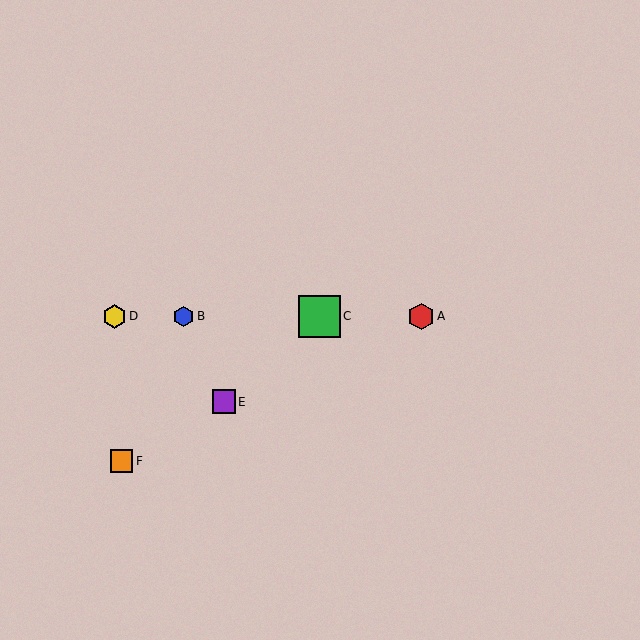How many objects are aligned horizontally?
4 objects (A, B, C, D) are aligned horizontally.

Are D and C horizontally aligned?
Yes, both are at y≈316.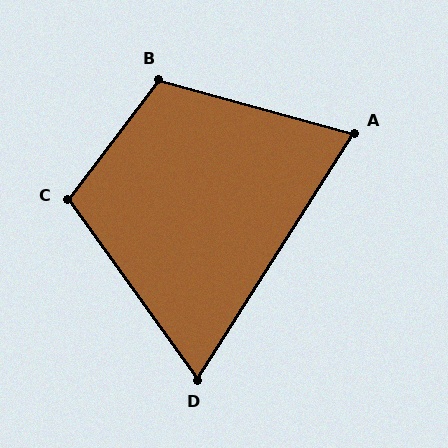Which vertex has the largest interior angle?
B, at approximately 112 degrees.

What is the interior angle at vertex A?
Approximately 73 degrees (acute).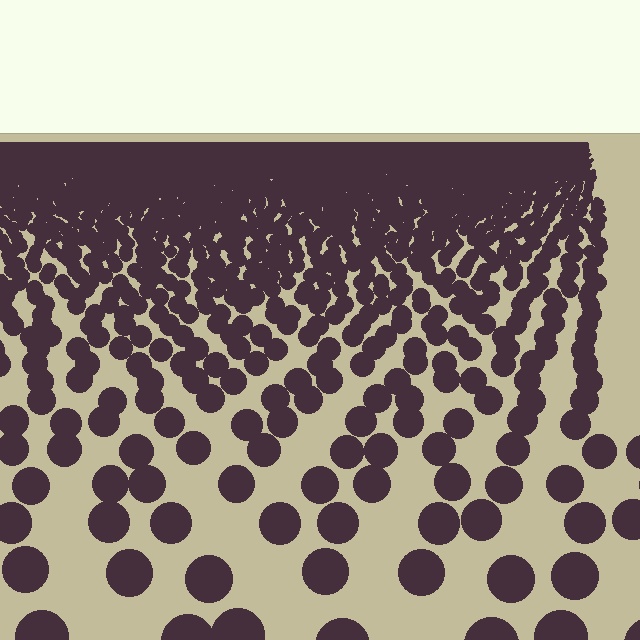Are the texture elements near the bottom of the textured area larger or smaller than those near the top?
Larger. Near the bottom, elements are closer to the viewer and appear at a bigger on-screen size.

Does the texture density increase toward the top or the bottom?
Density increases toward the top.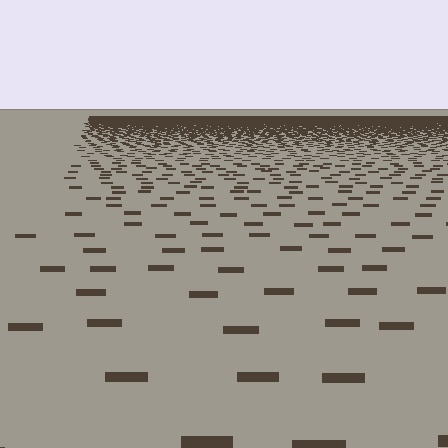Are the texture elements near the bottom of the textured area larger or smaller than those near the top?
Larger. Near the bottom, elements are closer to the viewer and appear at a bigger on-screen size.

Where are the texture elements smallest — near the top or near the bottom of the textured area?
Near the top.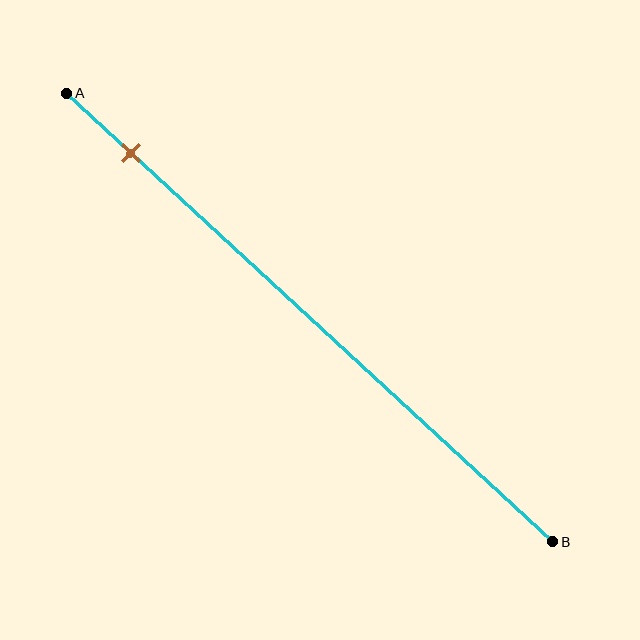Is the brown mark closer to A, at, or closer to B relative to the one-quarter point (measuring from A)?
The brown mark is closer to point A than the one-quarter point of segment AB.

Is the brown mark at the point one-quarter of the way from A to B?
No, the mark is at about 15% from A, not at the 25% one-quarter point.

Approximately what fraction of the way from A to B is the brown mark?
The brown mark is approximately 15% of the way from A to B.